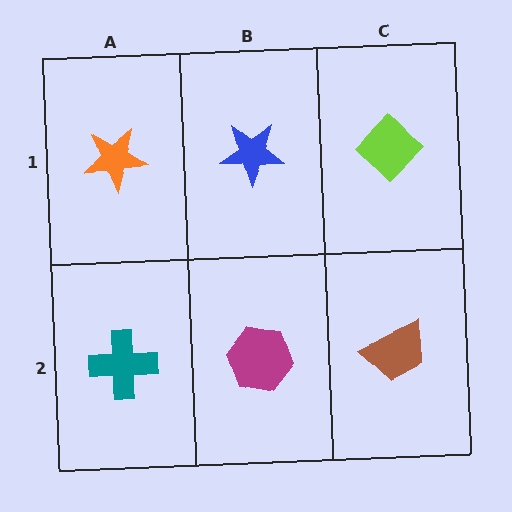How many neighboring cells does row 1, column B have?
3.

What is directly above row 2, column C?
A lime diamond.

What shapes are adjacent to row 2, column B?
A blue star (row 1, column B), a teal cross (row 2, column A), a brown trapezoid (row 2, column C).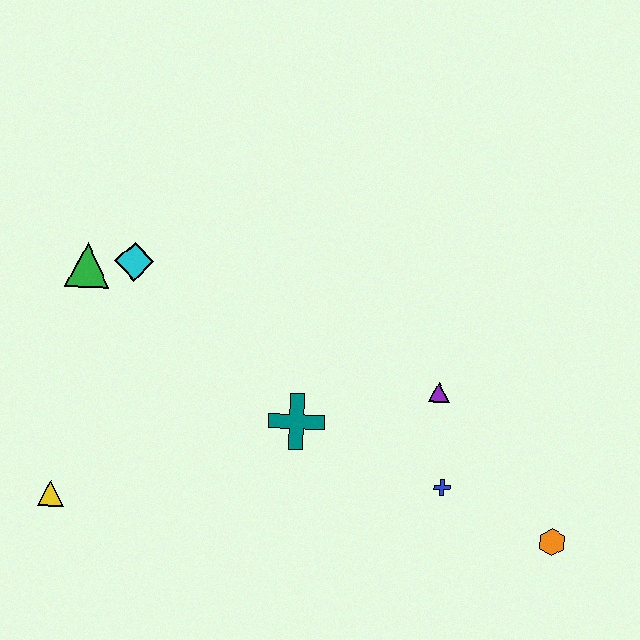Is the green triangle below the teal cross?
No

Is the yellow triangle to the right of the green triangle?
No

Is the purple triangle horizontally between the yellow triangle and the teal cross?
No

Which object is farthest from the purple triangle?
The yellow triangle is farthest from the purple triangle.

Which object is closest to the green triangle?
The cyan diamond is closest to the green triangle.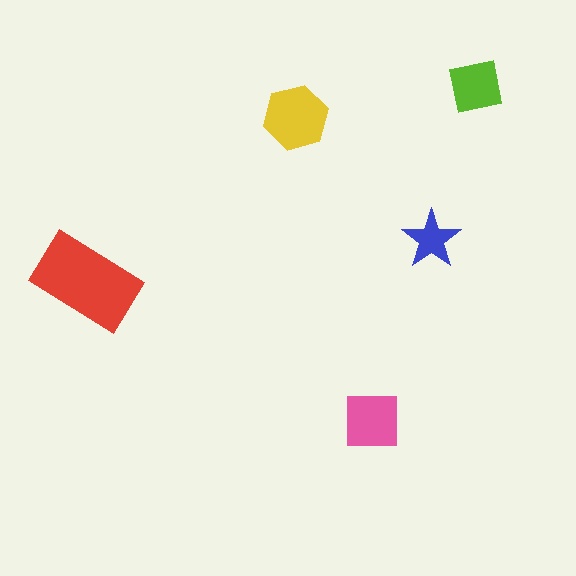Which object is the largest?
The red rectangle.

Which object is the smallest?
The blue star.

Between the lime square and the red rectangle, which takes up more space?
The red rectangle.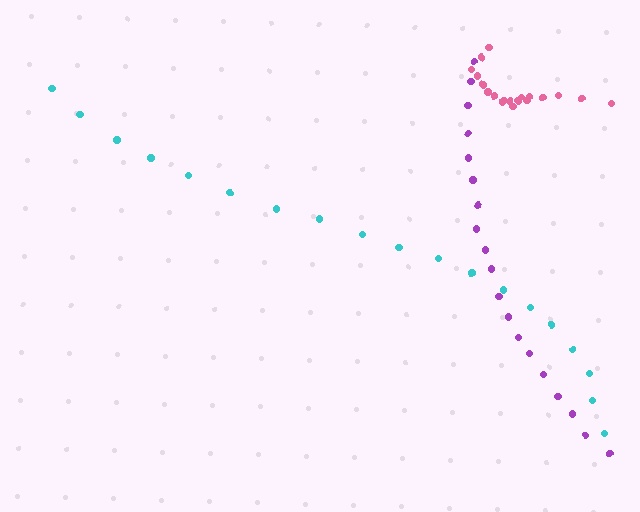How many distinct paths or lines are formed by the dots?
There are 3 distinct paths.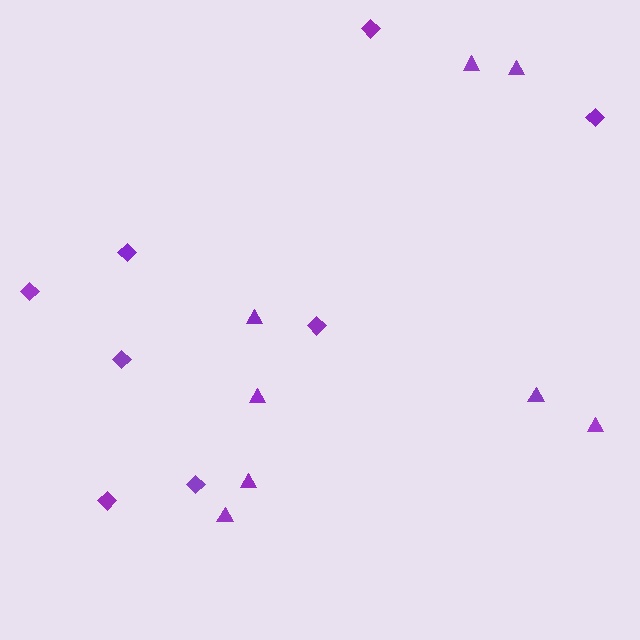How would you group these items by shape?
There are 2 groups: one group of triangles (8) and one group of diamonds (8).